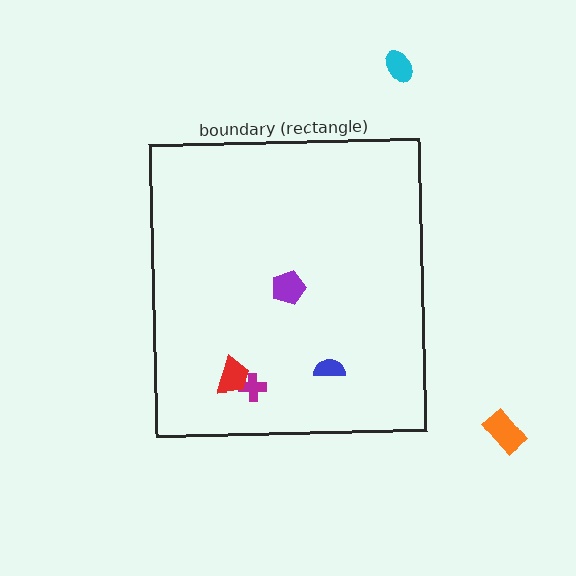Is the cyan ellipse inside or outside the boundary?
Outside.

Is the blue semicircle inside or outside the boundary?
Inside.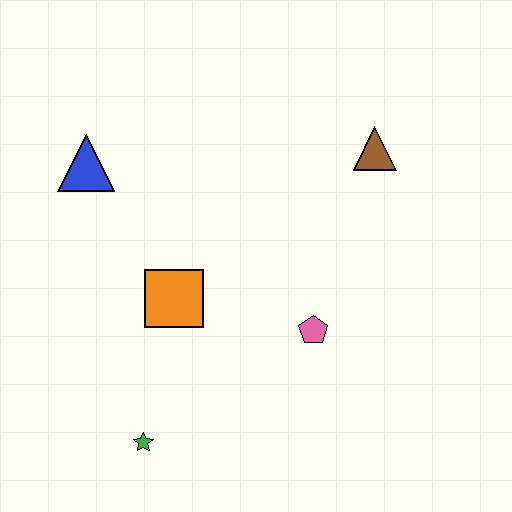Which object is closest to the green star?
The orange square is closest to the green star.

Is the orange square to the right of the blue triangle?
Yes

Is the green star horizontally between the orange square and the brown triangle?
No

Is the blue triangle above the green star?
Yes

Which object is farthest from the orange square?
The brown triangle is farthest from the orange square.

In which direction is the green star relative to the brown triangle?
The green star is below the brown triangle.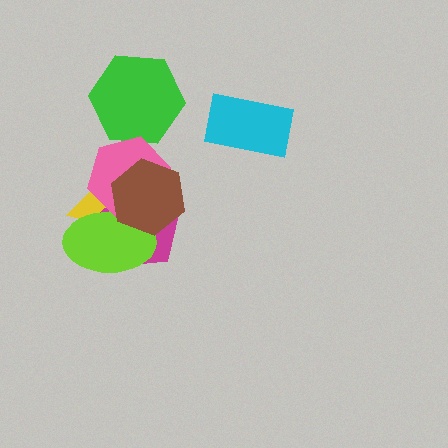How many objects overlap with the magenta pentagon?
4 objects overlap with the magenta pentagon.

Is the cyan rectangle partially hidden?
No, no other shape covers it.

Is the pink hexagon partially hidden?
Yes, it is partially covered by another shape.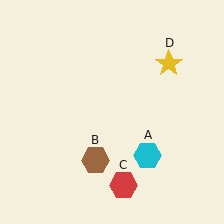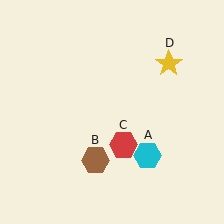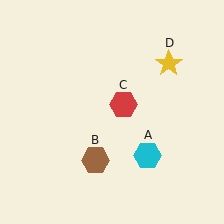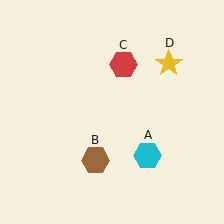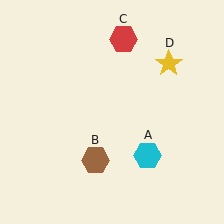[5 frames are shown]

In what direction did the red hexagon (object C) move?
The red hexagon (object C) moved up.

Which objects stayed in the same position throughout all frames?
Cyan hexagon (object A) and brown hexagon (object B) and yellow star (object D) remained stationary.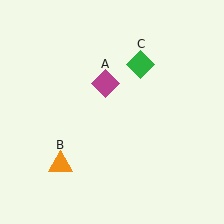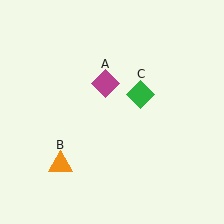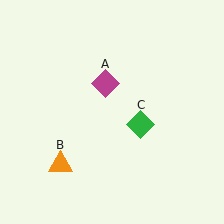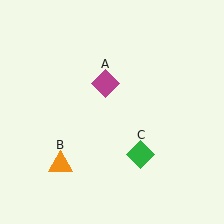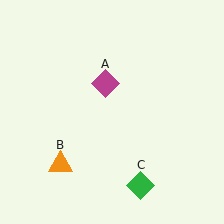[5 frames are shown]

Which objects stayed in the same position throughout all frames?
Magenta diamond (object A) and orange triangle (object B) remained stationary.